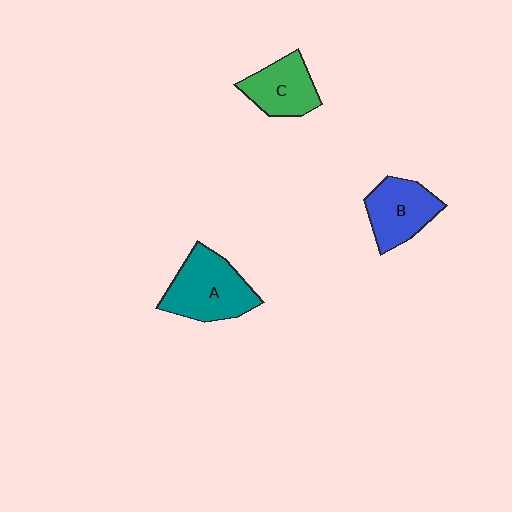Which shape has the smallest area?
Shape C (green).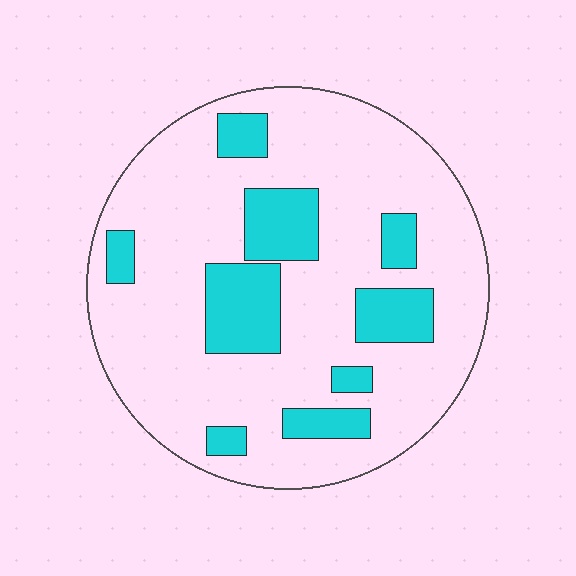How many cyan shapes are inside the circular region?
9.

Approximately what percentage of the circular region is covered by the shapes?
Approximately 20%.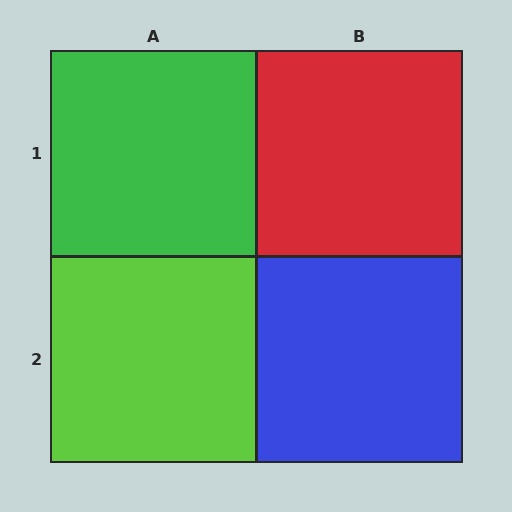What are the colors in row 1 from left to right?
Green, red.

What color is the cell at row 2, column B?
Blue.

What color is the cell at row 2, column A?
Lime.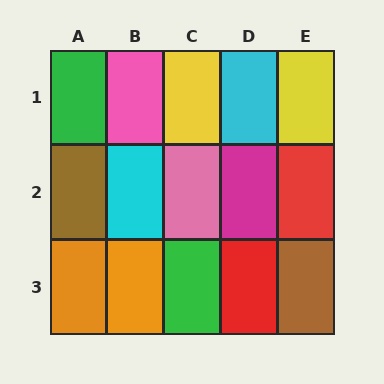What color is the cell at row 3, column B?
Orange.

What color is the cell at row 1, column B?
Pink.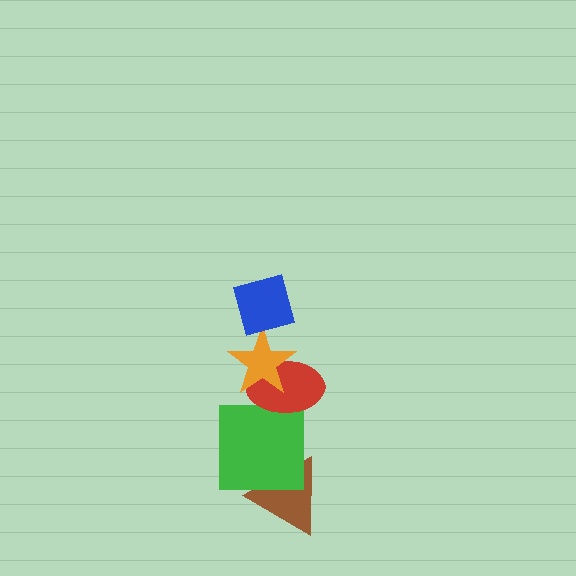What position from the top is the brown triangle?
The brown triangle is 5th from the top.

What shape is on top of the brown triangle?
The green square is on top of the brown triangle.